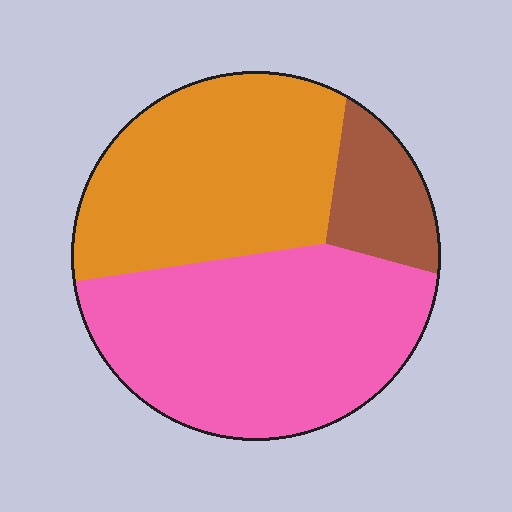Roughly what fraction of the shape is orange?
Orange takes up about two fifths (2/5) of the shape.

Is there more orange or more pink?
Pink.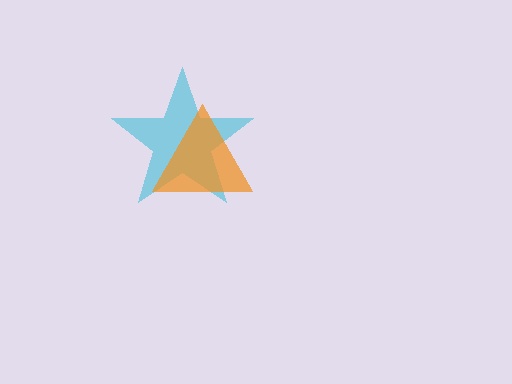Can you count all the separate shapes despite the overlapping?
Yes, there are 2 separate shapes.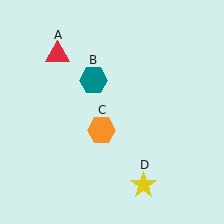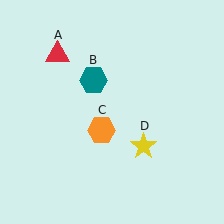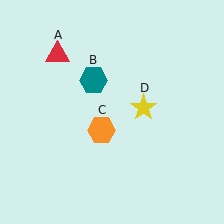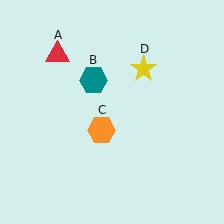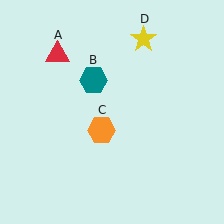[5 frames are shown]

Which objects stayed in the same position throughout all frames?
Red triangle (object A) and teal hexagon (object B) and orange hexagon (object C) remained stationary.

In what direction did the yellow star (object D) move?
The yellow star (object D) moved up.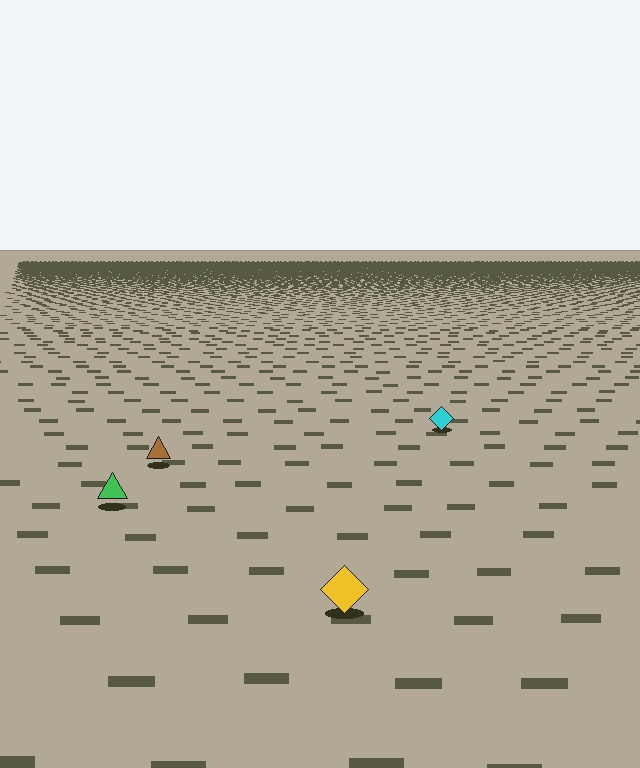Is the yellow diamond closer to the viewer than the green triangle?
Yes. The yellow diamond is closer — you can tell from the texture gradient: the ground texture is coarser near it.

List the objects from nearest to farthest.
From nearest to farthest: the yellow diamond, the green triangle, the brown triangle, the cyan diamond.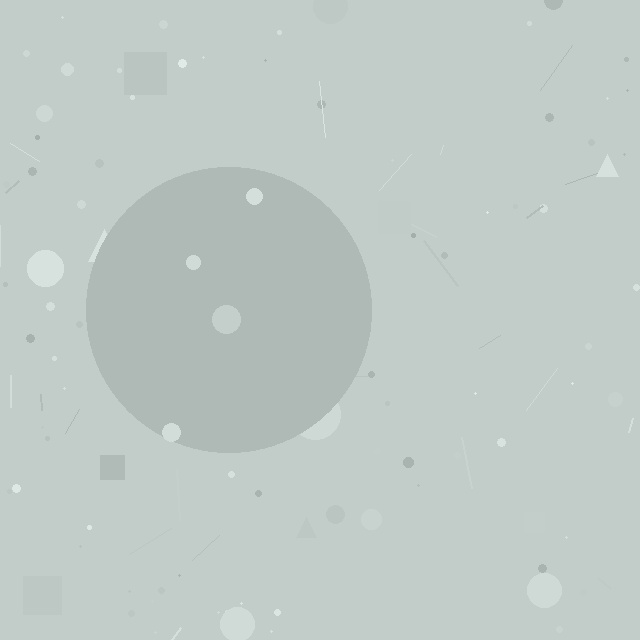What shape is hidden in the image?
A circle is hidden in the image.